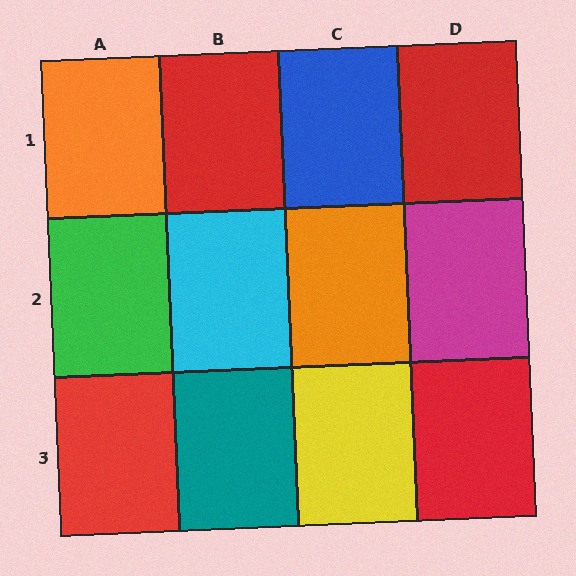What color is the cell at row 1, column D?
Red.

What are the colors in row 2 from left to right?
Green, cyan, orange, magenta.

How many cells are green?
1 cell is green.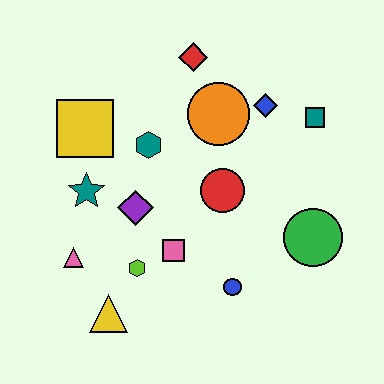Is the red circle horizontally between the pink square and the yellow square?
No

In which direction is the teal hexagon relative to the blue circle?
The teal hexagon is above the blue circle.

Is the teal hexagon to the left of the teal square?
Yes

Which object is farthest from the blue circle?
The red diamond is farthest from the blue circle.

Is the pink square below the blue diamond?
Yes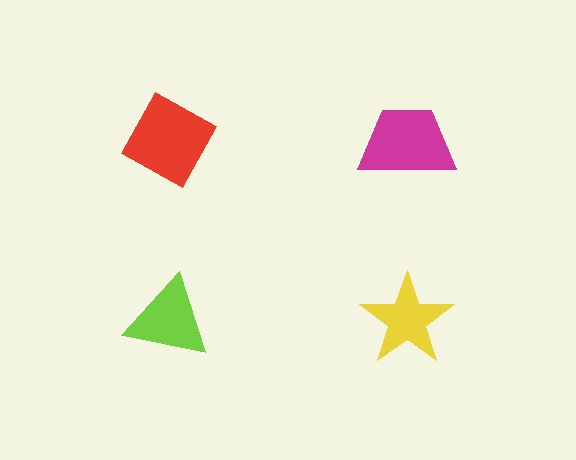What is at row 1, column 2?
A magenta trapezoid.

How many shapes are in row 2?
2 shapes.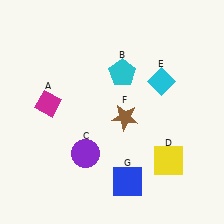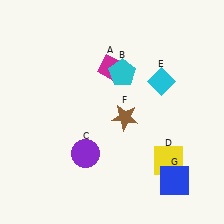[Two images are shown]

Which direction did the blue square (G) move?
The blue square (G) moved right.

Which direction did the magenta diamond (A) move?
The magenta diamond (A) moved right.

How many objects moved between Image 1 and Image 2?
2 objects moved between the two images.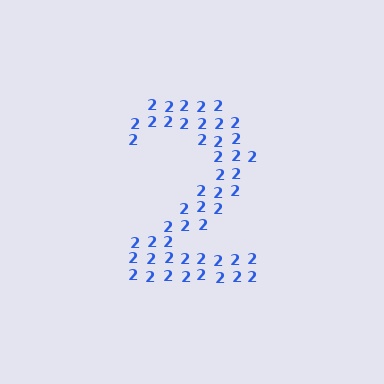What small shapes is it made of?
It is made of small digit 2's.